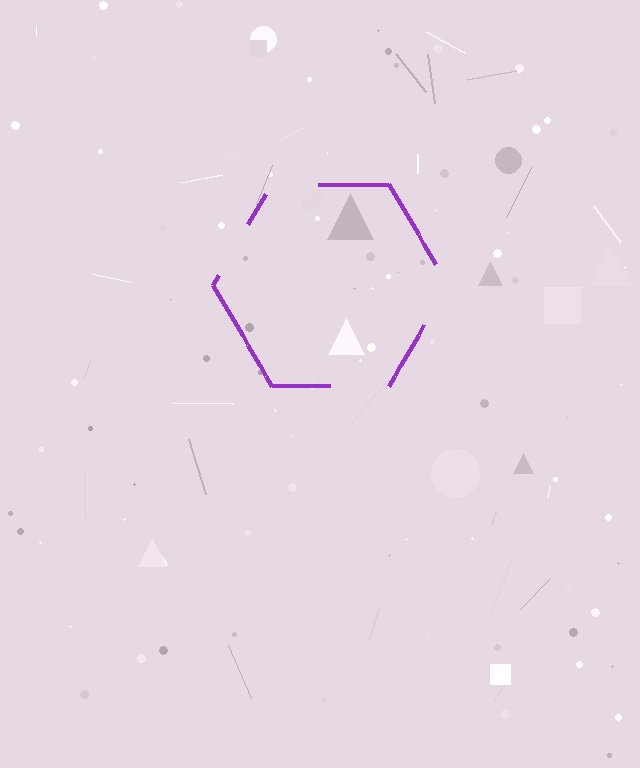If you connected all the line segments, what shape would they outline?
They would outline a hexagon.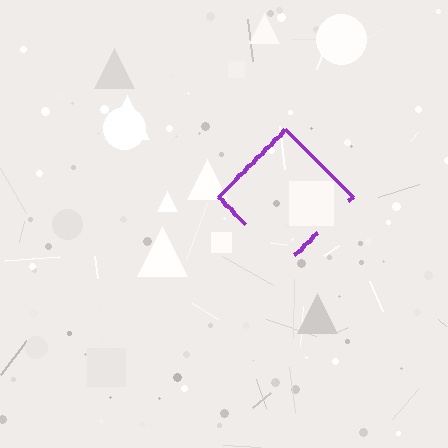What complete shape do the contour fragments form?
The contour fragments form a diamond.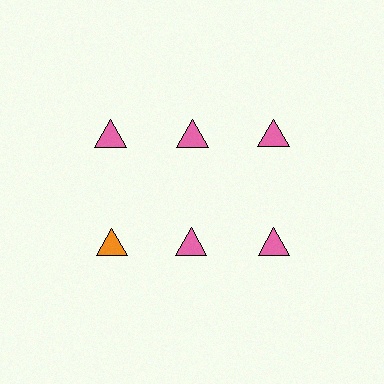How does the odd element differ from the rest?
It has a different color: orange instead of pink.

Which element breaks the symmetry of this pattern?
The orange triangle in the second row, leftmost column breaks the symmetry. All other shapes are pink triangles.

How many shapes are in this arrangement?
There are 6 shapes arranged in a grid pattern.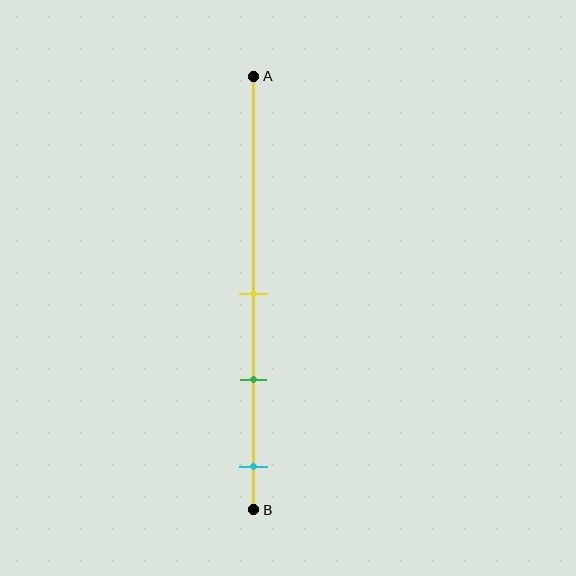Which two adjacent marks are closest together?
The yellow and green marks are the closest adjacent pair.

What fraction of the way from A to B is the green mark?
The green mark is approximately 70% (0.7) of the way from A to B.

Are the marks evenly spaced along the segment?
Yes, the marks are approximately evenly spaced.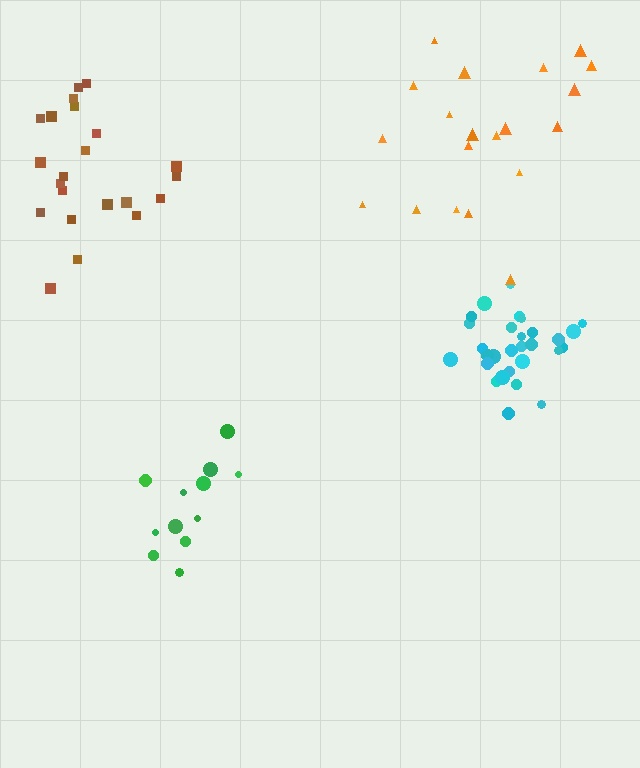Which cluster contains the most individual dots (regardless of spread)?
Cyan (29).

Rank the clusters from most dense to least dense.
cyan, brown, green, orange.